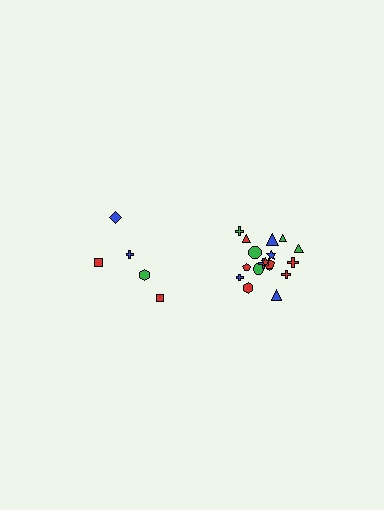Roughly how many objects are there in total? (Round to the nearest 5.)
Roughly 25 objects in total.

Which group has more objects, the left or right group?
The right group.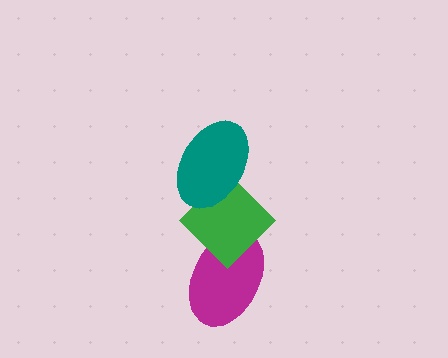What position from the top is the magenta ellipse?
The magenta ellipse is 3rd from the top.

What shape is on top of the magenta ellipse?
The green diamond is on top of the magenta ellipse.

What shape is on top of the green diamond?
The teal ellipse is on top of the green diamond.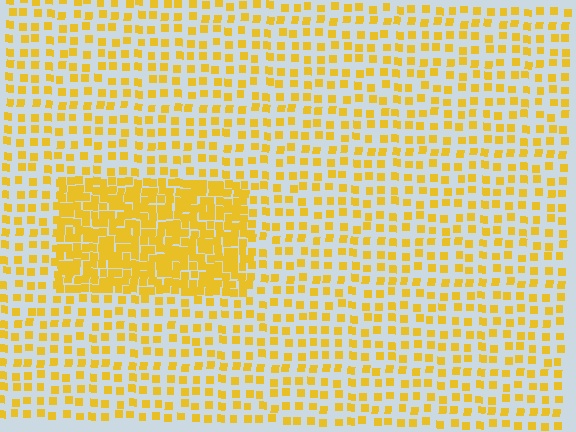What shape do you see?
I see a rectangle.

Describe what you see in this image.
The image contains small yellow elements arranged at two different densities. A rectangle-shaped region is visible where the elements are more densely packed than the surrounding area.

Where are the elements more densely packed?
The elements are more densely packed inside the rectangle boundary.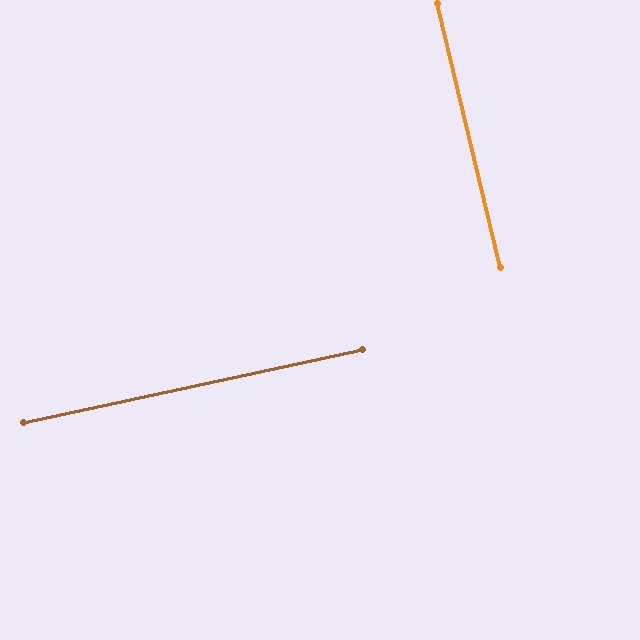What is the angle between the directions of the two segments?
Approximately 89 degrees.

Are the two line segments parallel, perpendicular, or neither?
Perpendicular — they meet at approximately 89°.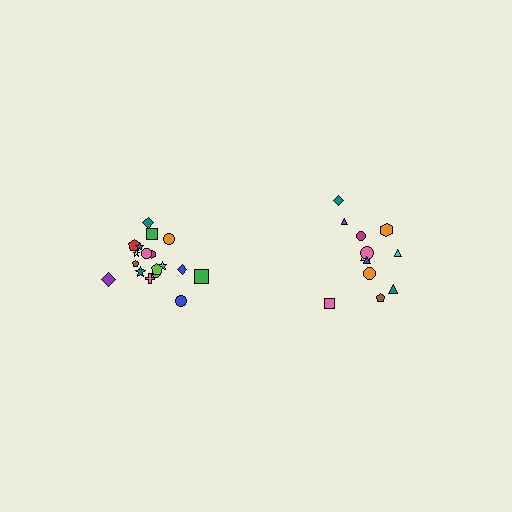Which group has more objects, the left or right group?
The left group.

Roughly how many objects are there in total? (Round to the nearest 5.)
Roughly 30 objects in total.